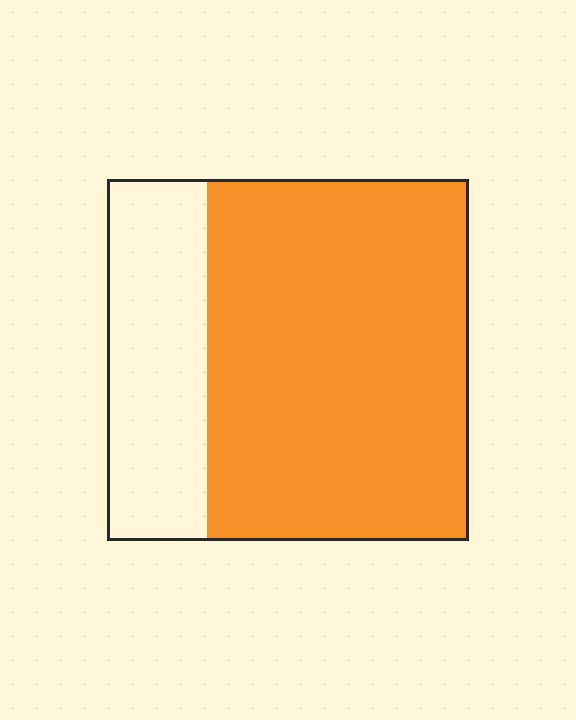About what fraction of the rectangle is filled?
About three quarters (3/4).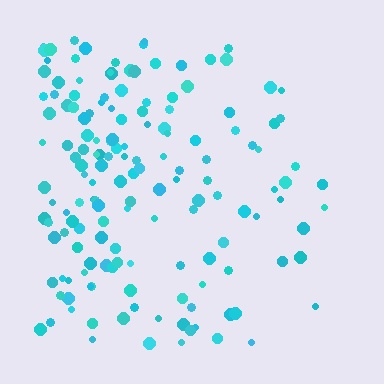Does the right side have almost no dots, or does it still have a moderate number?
Still a moderate number, just noticeably fewer than the left.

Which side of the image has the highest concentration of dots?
The left.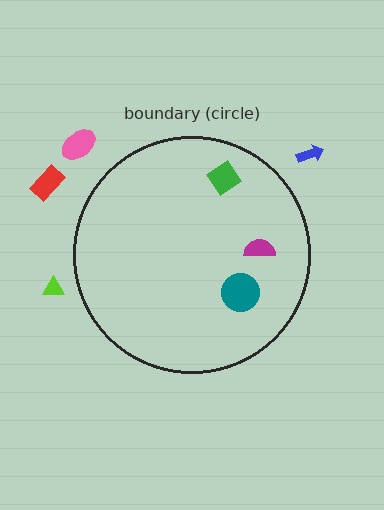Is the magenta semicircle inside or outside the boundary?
Inside.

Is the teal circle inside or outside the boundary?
Inside.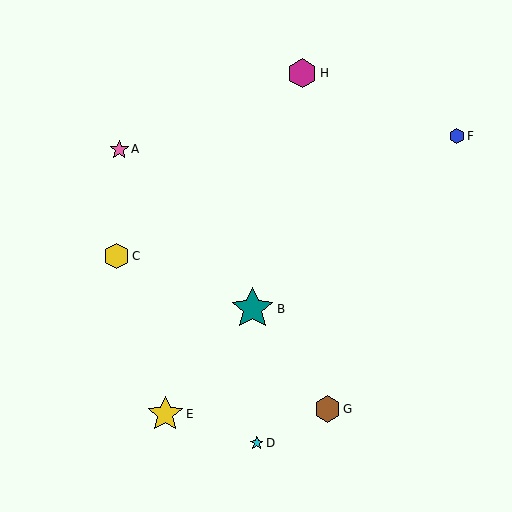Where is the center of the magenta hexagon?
The center of the magenta hexagon is at (302, 73).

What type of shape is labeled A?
Shape A is a pink star.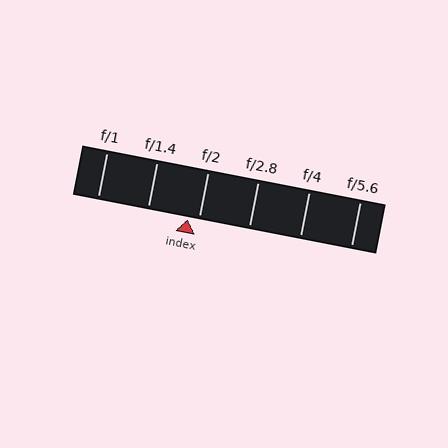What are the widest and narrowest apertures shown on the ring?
The widest aperture shown is f/1 and the narrowest is f/5.6.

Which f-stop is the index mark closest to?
The index mark is closest to f/2.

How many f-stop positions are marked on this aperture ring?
There are 6 f-stop positions marked.